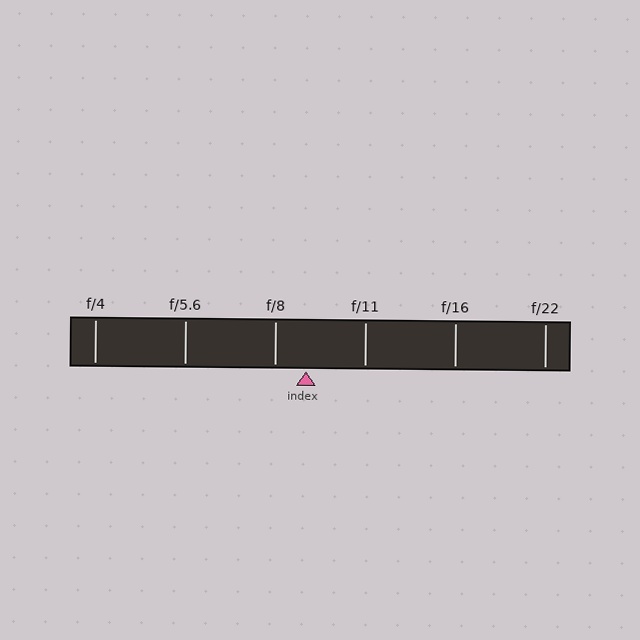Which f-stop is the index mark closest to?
The index mark is closest to f/8.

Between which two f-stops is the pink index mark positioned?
The index mark is between f/8 and f/11.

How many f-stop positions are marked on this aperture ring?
There are 6 f-stop positions marked.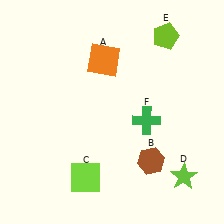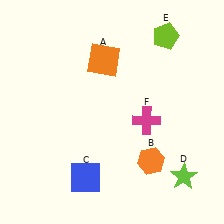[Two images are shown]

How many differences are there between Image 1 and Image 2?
There are 3 differences between the two images.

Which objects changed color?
B changed from brown to orange. C changed from lime to blue. F changed from green to magenta.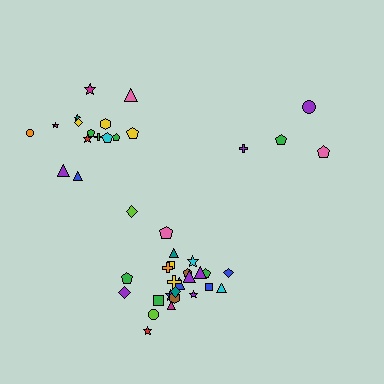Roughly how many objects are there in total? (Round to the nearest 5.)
Roughly 45 objects in total.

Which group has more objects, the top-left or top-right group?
The top-left group.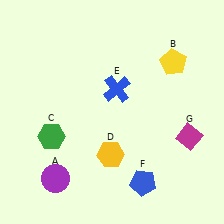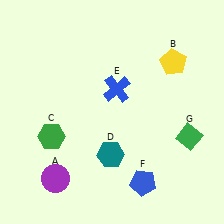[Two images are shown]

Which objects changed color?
D changed from yellow to teal. G changed from magenta to green.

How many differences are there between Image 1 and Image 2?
There are 2 differences between the two images.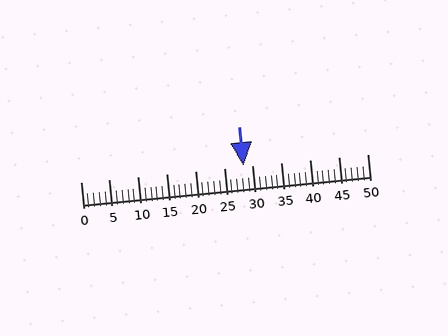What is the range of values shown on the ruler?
The ruler shows values from 0 to 50.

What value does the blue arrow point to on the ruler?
The blue arrow points to approximately 28.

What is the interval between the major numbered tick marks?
The major tick marks are spaced 5 units apart.